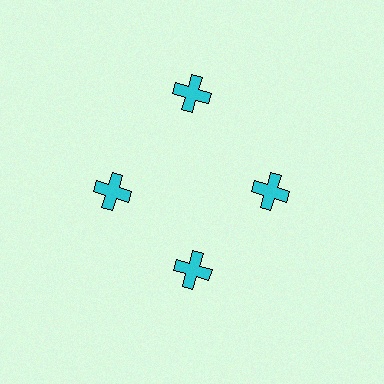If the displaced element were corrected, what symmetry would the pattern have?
It would have 4-fold rotational symmetry — the pattern would map onto itself every 90 degrees.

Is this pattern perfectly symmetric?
No. The 4 cyan crosses are arranged in a ring, but one element near the 12 o'clock position is pushed outward from the center, breaking the 4-fold rotational symmetry.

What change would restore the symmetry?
The symmetry would be restored by moving it inward, back onto the ring so that all 4 crosses sit at equal angles and equal distance from the center.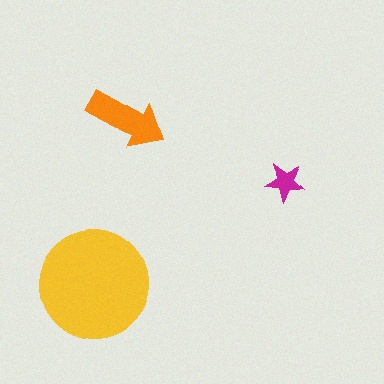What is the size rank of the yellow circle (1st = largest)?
1st.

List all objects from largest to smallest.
The yellow circle, the orange arrow, the magenta star.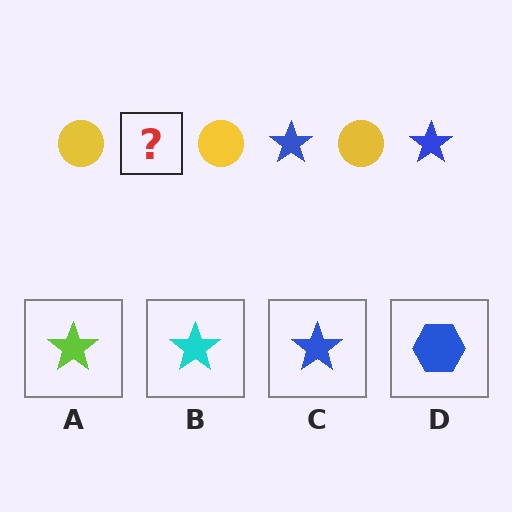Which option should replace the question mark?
Option C.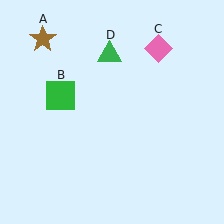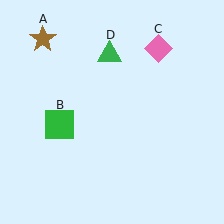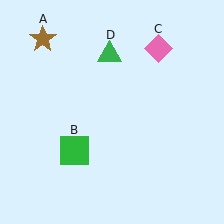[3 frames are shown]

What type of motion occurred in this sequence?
The green square (object B) rotated counterclockwise around the center of the scene.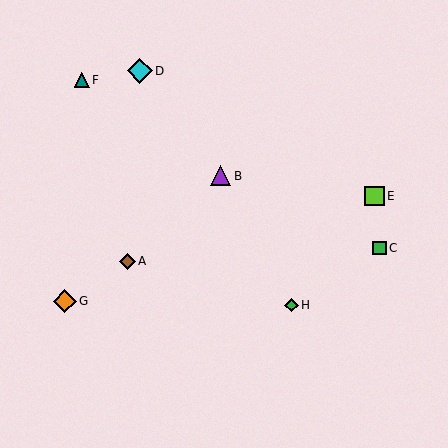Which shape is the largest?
The cyan diamond (labeled D) is the largest.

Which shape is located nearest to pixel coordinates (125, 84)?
The cyan diamond (labeled D) at (140, 71) is nearest to that location.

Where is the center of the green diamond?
The center of the green diamond is at (292, 305).